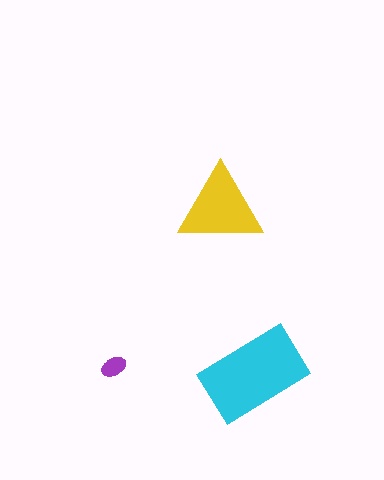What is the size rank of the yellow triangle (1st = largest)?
2nd.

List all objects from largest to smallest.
The cyan rectangle, the yellow triangle, the purple ellipse.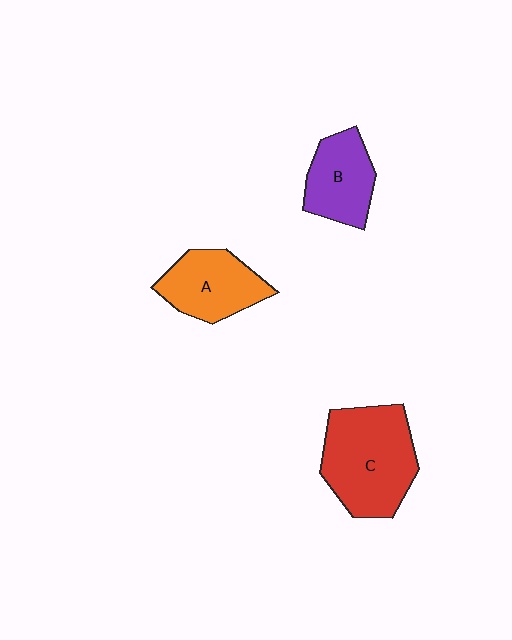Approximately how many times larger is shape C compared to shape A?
Approximately 1.5 times.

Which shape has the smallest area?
Shape B (purple).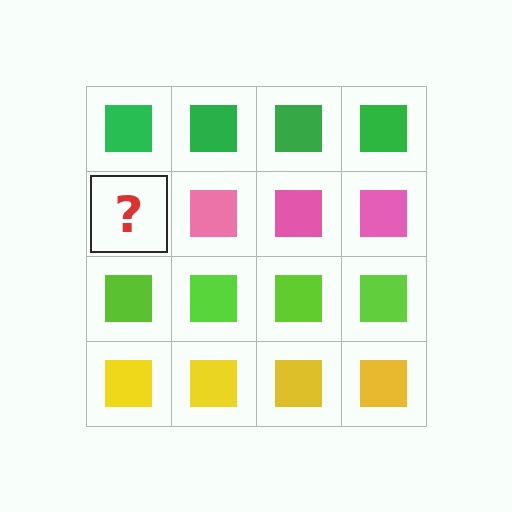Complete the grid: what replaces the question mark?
The question mark should be replaced with a pink square.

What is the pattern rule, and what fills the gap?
The rule is that each row has a consistent color. The gap should be filled with a pink square.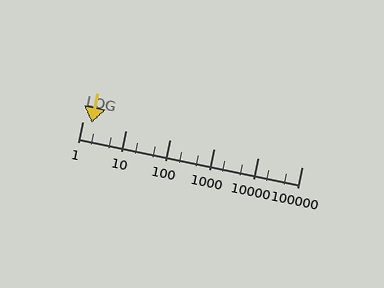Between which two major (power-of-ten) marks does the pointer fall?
The pointer is between 1 and 10.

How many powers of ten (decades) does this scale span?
The scale spans 5 decades, from 1 to 100000.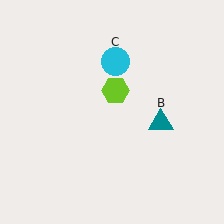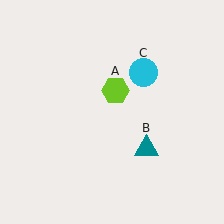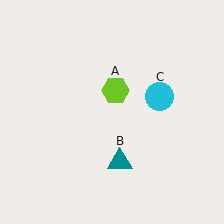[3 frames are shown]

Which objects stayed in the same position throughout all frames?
Lime hexagon (object A) remained stationary.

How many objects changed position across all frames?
2 objects changed position: teal triangle (object B), cyan circle (object C).